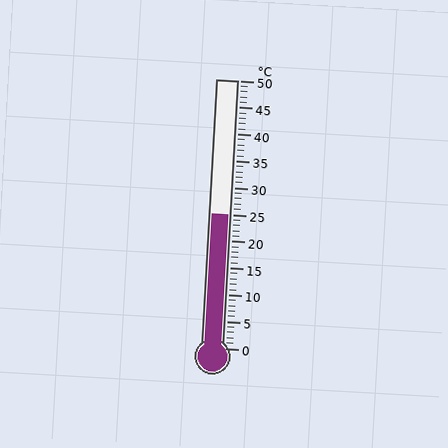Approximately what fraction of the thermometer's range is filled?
The thermometer is filled to approximately 50% of its range.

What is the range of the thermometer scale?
The thermometer scale ranges from 0°C to 50°C.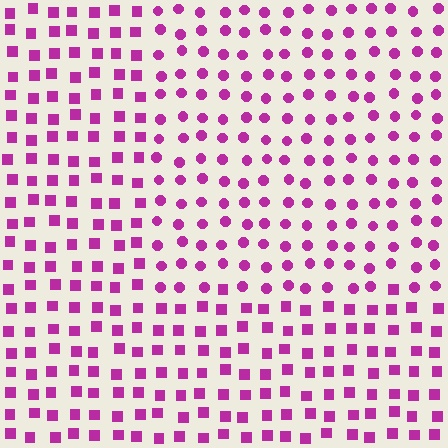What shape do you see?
I see a rectangle.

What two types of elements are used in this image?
The image uses circles inside the rectangle region and squares outside it.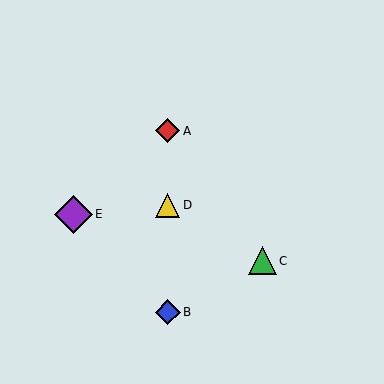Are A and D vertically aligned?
Yes, both are at x≈168.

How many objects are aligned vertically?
3 objects (A, B, D) are aligned vertically.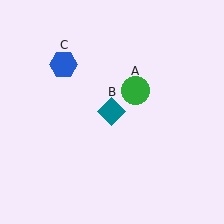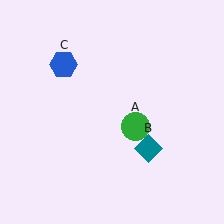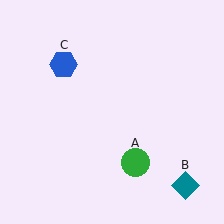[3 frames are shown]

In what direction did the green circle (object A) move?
The green circle (object A) moved down.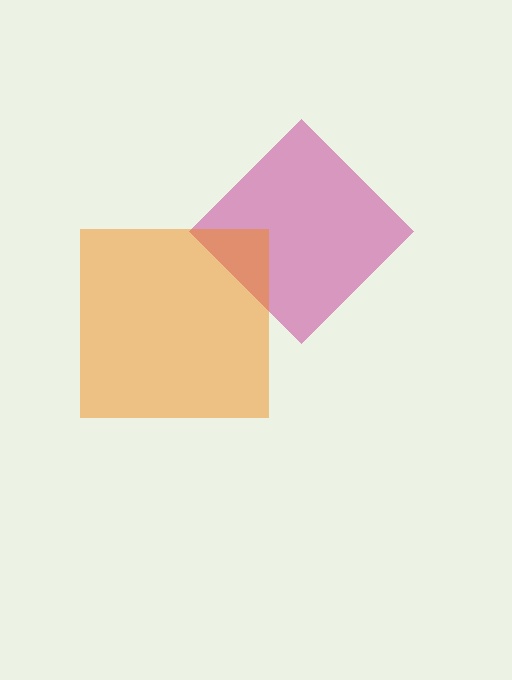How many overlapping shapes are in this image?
There are 2 overlapping shapes in the image.